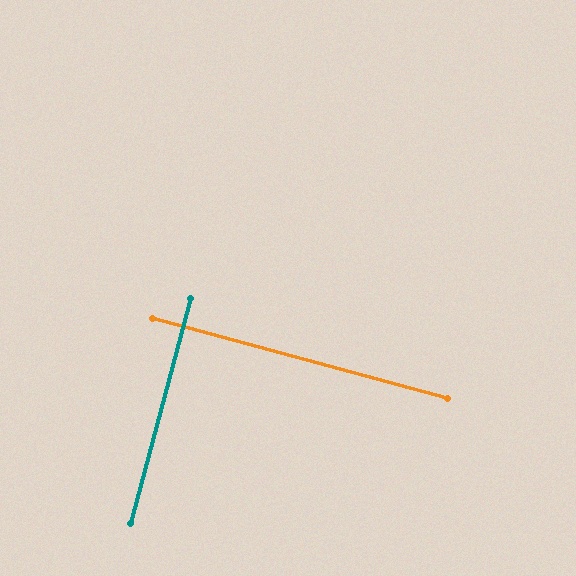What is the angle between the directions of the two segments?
Approximately 90 degrees.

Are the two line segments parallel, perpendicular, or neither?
Perpendicular — they meet at approximately 90°.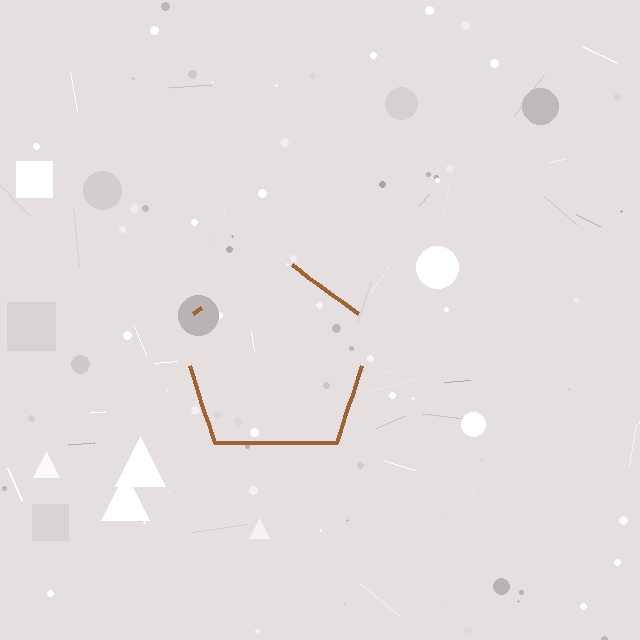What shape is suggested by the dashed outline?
The dashed outline suggests a pentagon.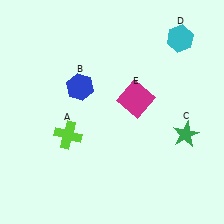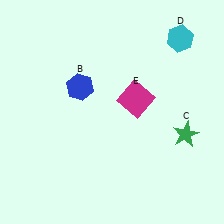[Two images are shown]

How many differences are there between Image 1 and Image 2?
There is 1 difference between the two images.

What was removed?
The lime cross (A) was removed in Image 2.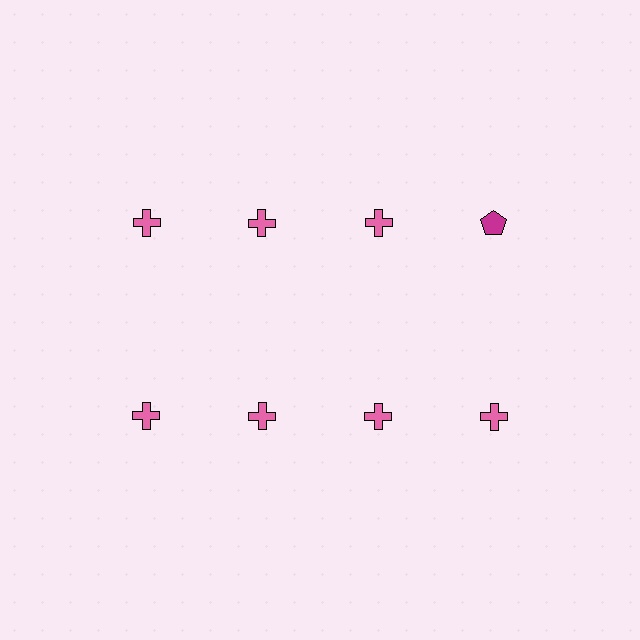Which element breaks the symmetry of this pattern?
The magenta pentagon in the top row, second from right column breaks the symmetry. All other shapes are pink crosses.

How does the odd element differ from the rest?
It differs in both color (magenta instead of pink) and shape (pentagon instead of cross).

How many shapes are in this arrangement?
There are 8 shapes arranged in a grid pattern.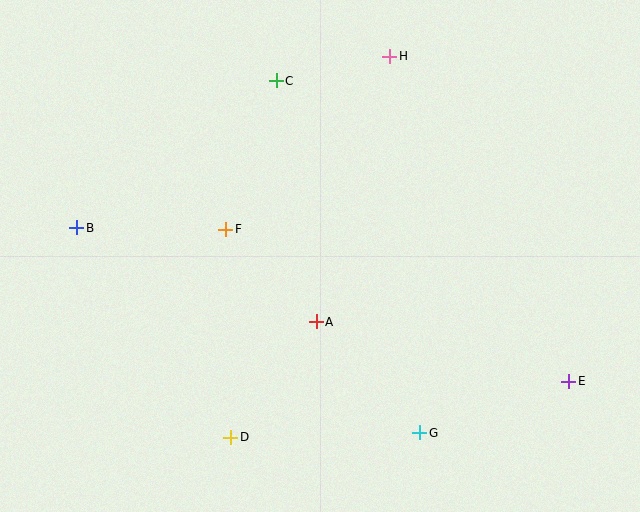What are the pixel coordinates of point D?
Point D is at (231, 437).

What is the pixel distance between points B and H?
The distance between B and H is 357 pixels.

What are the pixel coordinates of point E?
Point E is at (569, 381).